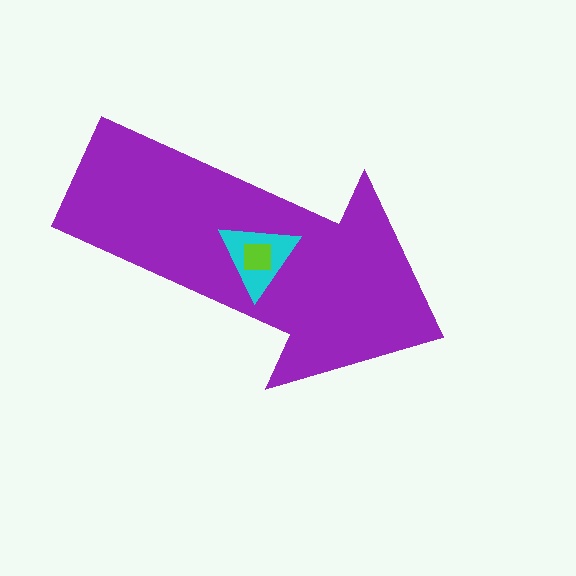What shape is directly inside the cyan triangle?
The lime square.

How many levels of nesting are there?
3.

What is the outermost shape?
The purple arrow.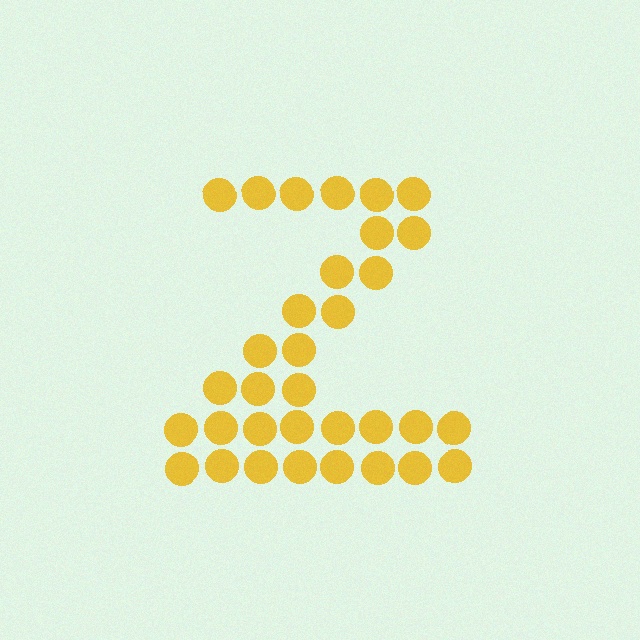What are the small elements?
The small elements are circles.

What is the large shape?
The large shape is the letter Z.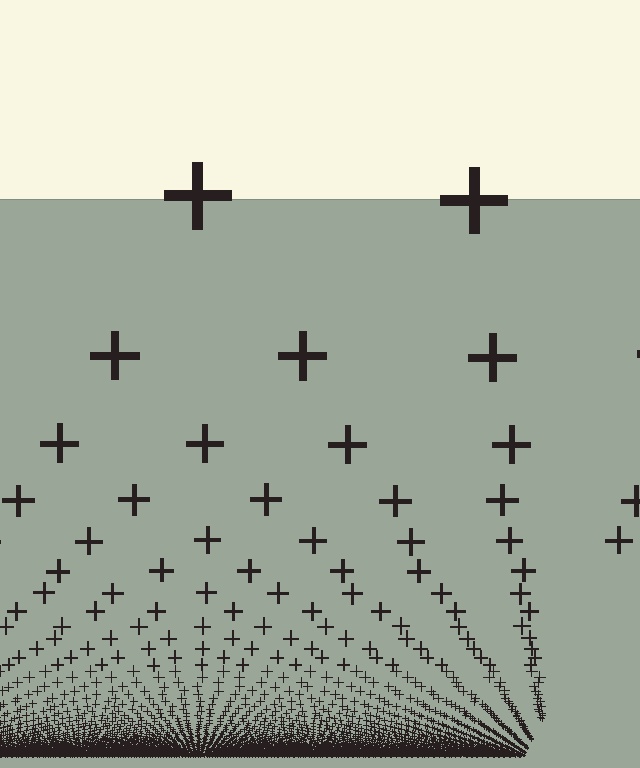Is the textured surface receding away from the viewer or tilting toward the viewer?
The surface appears to tilt toward the viewer. Texture elements get larger and sparser toward the top.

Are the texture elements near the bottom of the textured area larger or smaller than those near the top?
Smaller. The gradient is inverted — elements near the bottom are smaller and denser.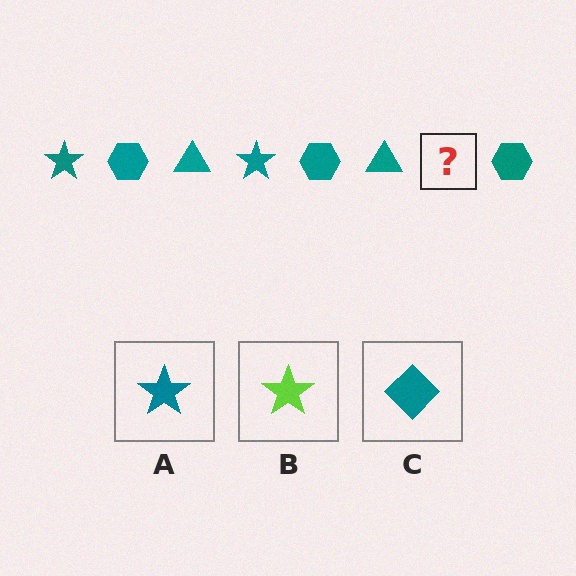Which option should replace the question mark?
Option A.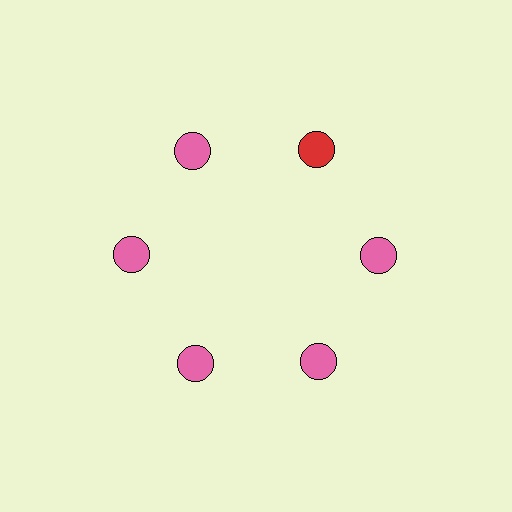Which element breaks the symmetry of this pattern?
The red circle at roughly the 1 o'clock position breaks the symmetry. All other shapes are pink circles.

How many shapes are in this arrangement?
There are 6 shapes arranged in a ring pattern.